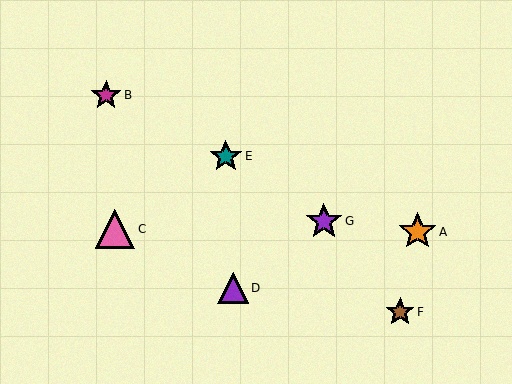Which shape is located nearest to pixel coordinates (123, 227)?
The pink triangle (labeled C) at (115, 229) is nearest to that location.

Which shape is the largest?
The pink triangle (labeled C) is the largest.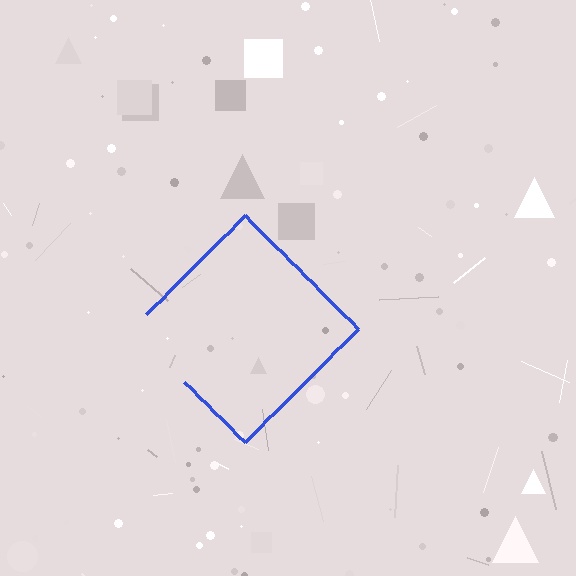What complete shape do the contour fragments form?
The contour fragments form a diamond.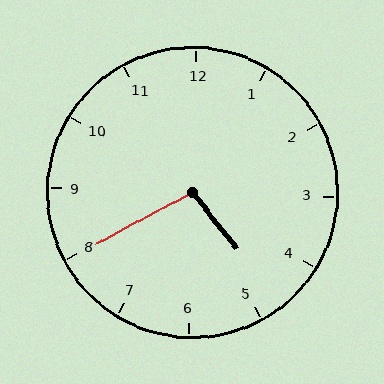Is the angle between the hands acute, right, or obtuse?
It is obtuse.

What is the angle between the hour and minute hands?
Approximately 100 degrees.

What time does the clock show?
4:40.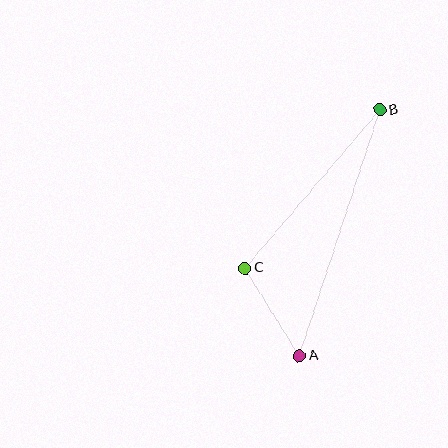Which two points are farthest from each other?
Points A and B are farthest from each other.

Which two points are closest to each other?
Points A and C are closest to each other.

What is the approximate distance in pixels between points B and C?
The distance between B and C is approximately 208 pixels.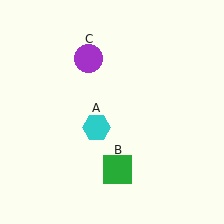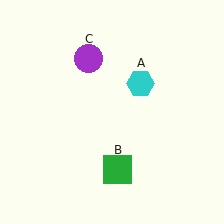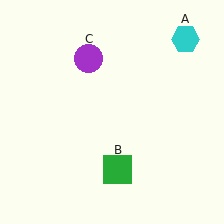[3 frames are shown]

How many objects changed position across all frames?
1 object changed position: cyan hexagon (object A).